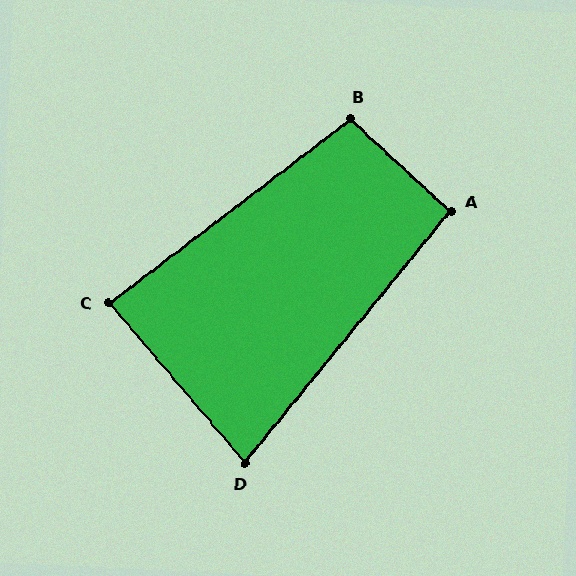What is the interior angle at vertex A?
Approximately 93 degrees (approximately right).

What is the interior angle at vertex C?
Approximately 87 degrees (approximately right).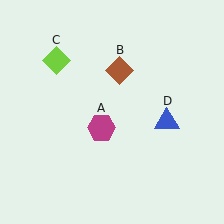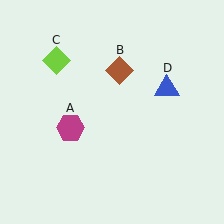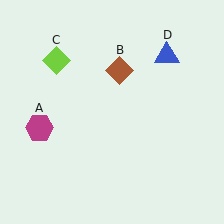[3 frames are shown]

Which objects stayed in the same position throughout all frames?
Brown diamond (object B) and lime diamond (object C) remained stationary.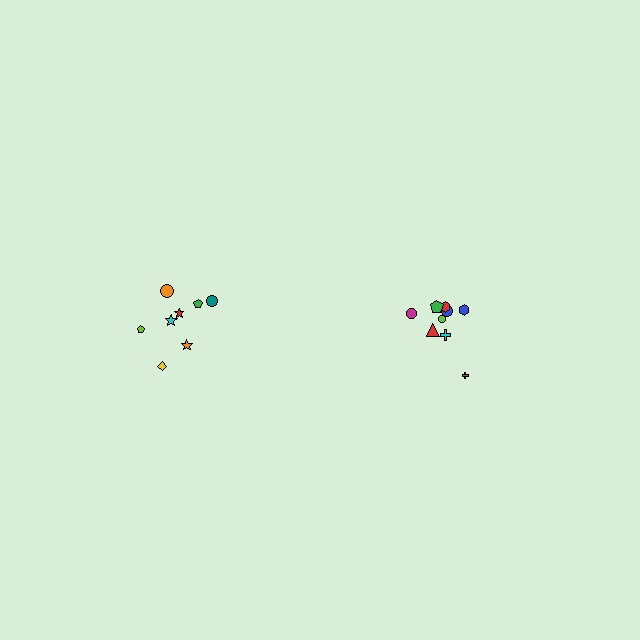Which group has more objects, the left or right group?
The right group.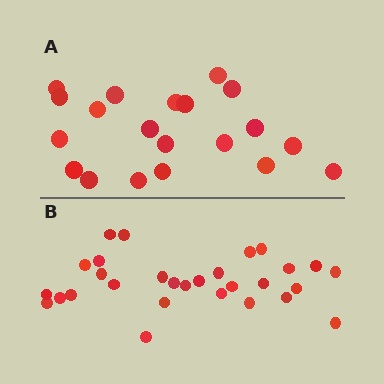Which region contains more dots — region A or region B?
Region B (the bottom region) has more dots.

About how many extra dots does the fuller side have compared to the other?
Region B has roughly 8 or so more dots than region A.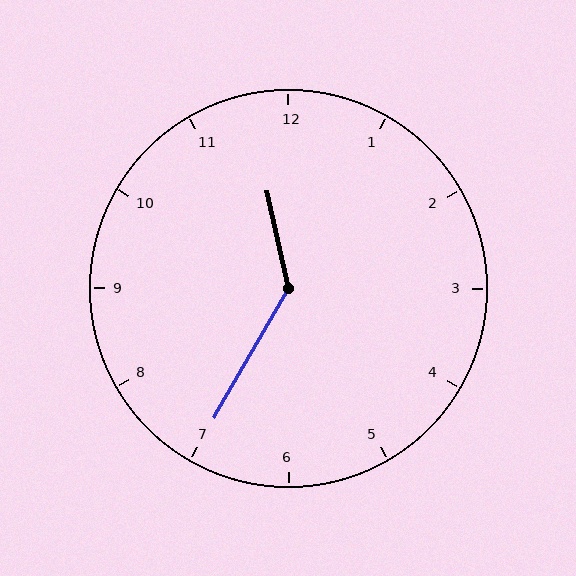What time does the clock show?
11:35.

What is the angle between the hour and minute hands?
Approximately 138 degrees.